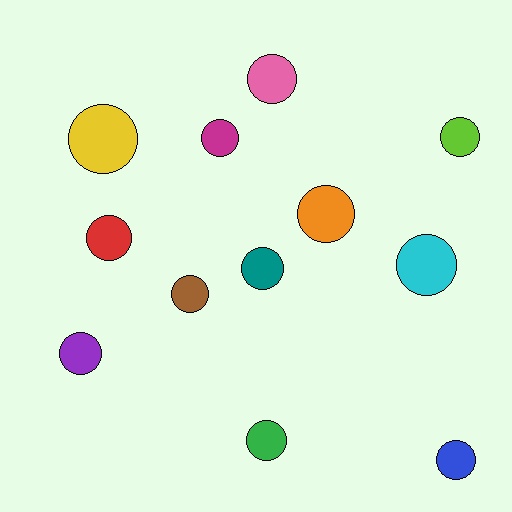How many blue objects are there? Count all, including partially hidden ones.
There is 1 blue object.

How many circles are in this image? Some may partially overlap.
There are 12 circles.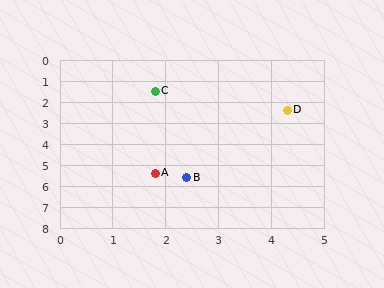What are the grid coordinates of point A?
Point A is at approximately (1.8, 5.4).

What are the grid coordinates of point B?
Point B is at approximately (2.4, 5.6).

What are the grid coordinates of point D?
Point D is at approximately (4.3, 2.4).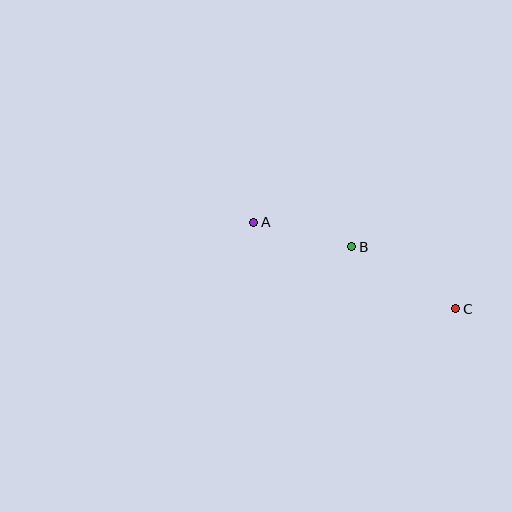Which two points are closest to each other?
Points A and B are closest to each other.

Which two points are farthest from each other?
Points A and C are farthest from each other.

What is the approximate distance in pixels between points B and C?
The distance between B and C is approximately 121 pixels.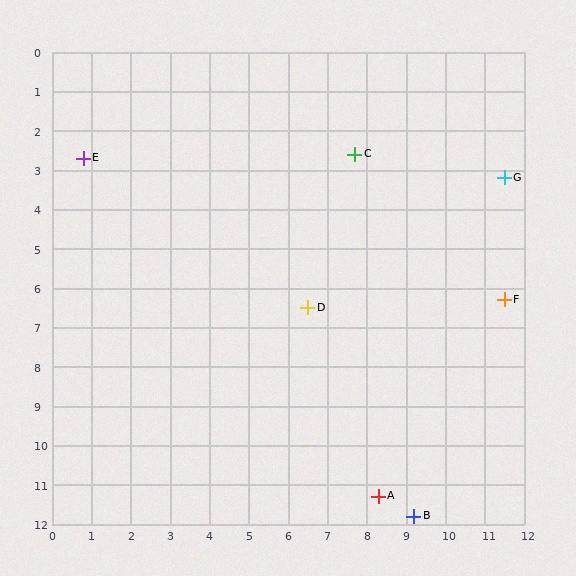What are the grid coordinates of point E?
Point E is at approximately (0.8, 2.7).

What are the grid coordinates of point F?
Point F is at approximately (11.5, 6.3).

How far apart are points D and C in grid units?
Points D and C are about 4.1 grid units apart.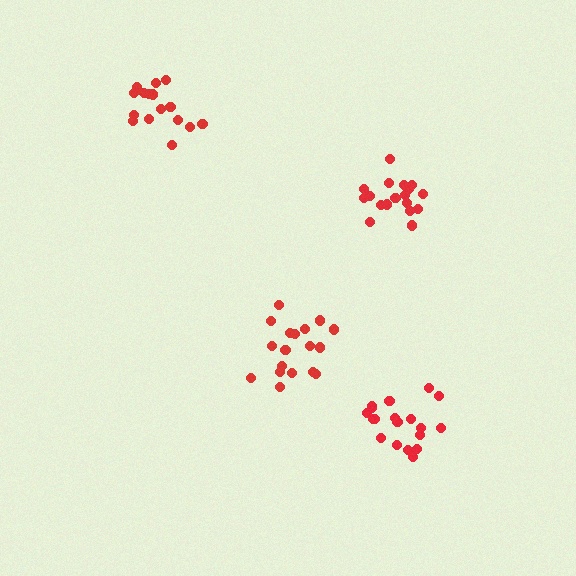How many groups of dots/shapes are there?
There are 4 groups.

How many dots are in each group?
Group 1: 19 dots, Group 2: 18 dots, Group 3: 18 dots, Group 4: 16 dots (71 total).